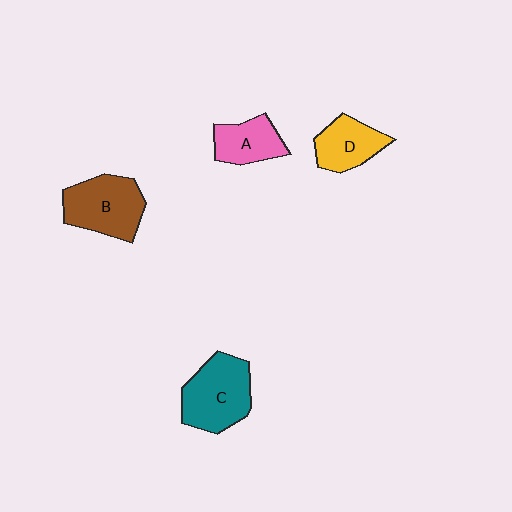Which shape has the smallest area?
Shape A (pink).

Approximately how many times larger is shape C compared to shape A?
Approximately 1.6 times.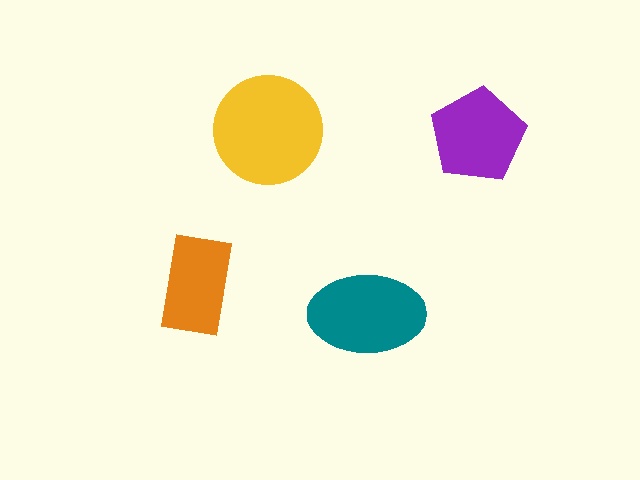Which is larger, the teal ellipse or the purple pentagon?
The teal ellipse.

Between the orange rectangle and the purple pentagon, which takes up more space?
The purple pentagon.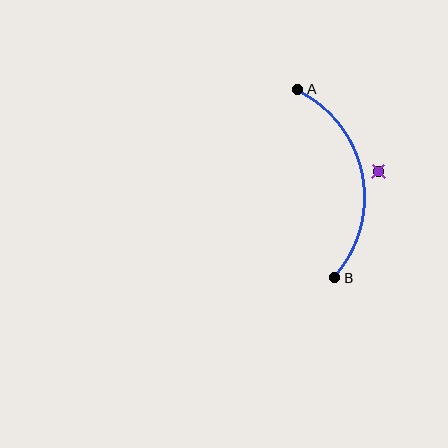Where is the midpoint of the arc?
The arc midpoint is the point on the curve farthest from the straight line joining A and B. It sits to the right of that line.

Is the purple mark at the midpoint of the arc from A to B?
No — the purple mark does not lie on the arc at all. It sits slightly outside the curve.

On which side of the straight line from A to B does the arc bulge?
The arc bulges to the right of the straight line connecting A and B.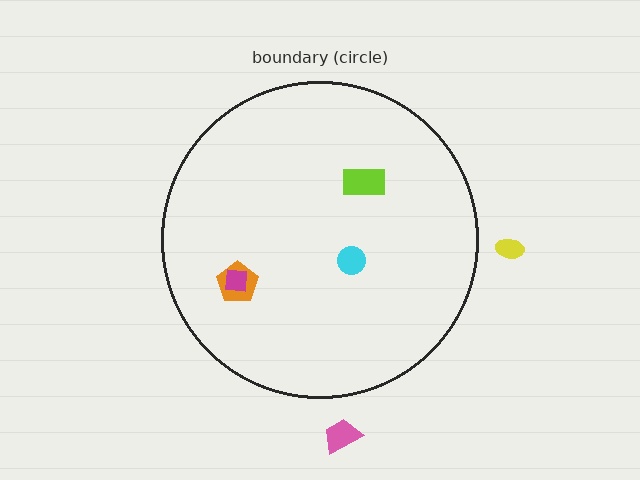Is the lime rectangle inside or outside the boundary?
Inside.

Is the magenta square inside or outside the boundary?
Inside.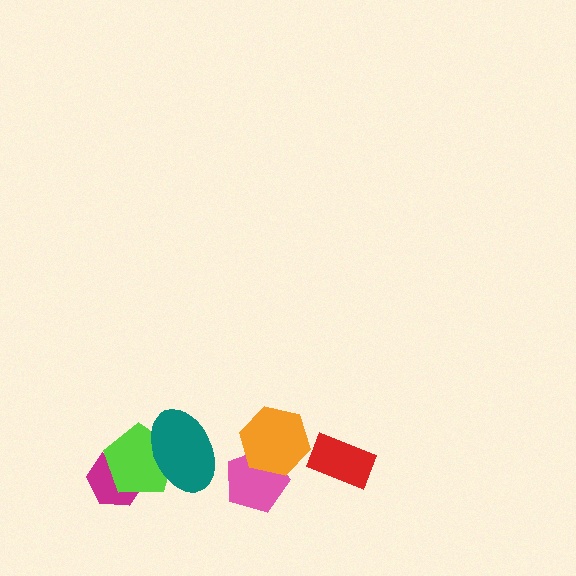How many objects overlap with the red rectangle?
0 objects overlap with the red rectangle.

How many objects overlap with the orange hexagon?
1 object overlaps with the orange hexagon.